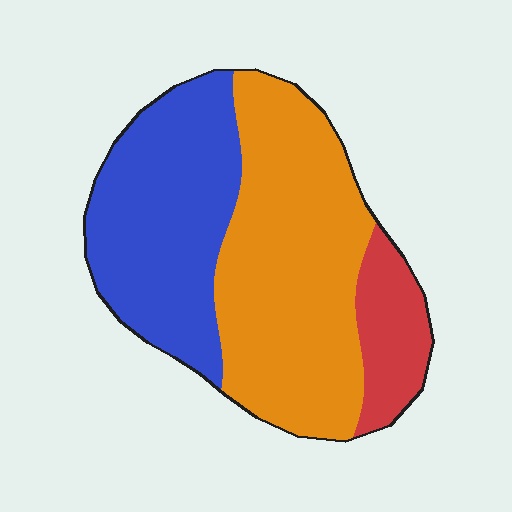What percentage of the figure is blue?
Blue takes up between a third and a half of the figure.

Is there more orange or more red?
Orange.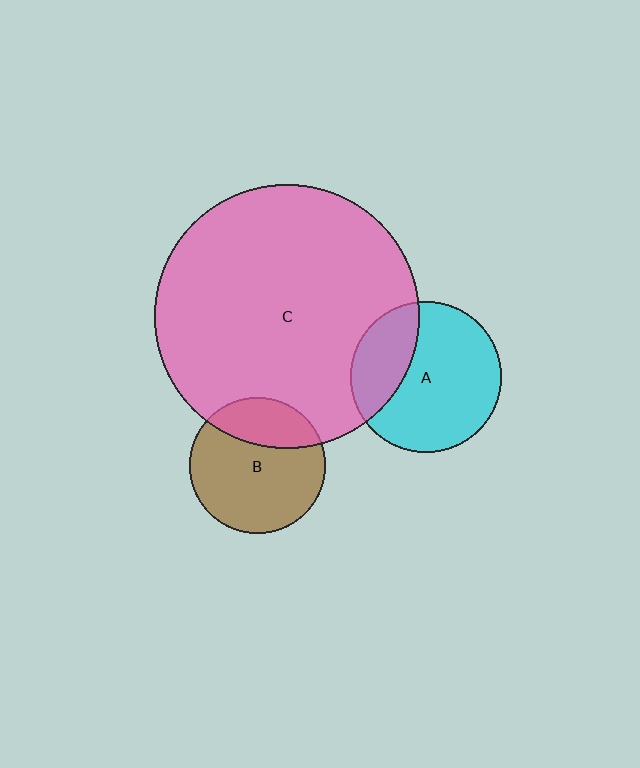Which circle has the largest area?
Circle C (pink).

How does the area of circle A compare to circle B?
Approximately 1.2 times.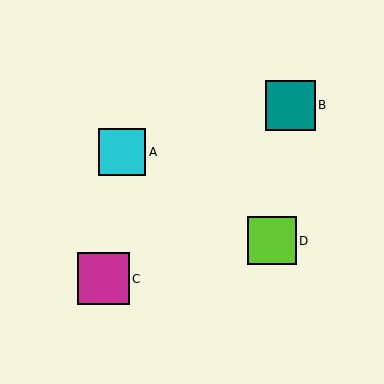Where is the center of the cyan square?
The center of the cyan square is at (122, 152).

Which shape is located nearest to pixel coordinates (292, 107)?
The teal square (labeled B) at (290, 105) is nearest to that location.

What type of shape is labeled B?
Shape B is a teal square.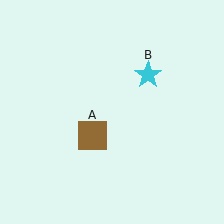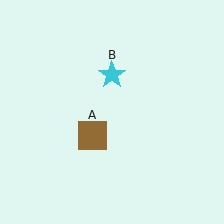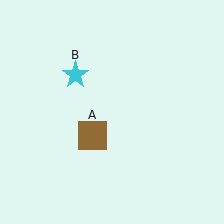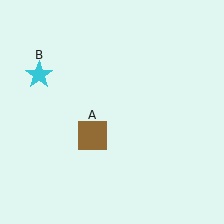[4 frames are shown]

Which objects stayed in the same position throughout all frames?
Brown square (object A) remained stationary.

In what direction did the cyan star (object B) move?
The cyan star (object B) moved left.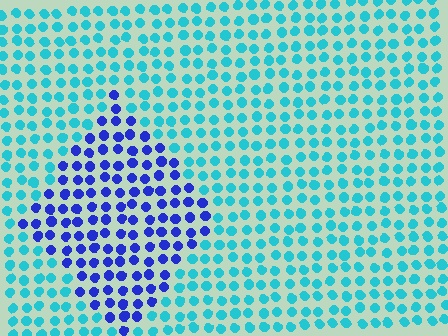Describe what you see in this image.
The image is filled with small cyan elements in a uniform arrangement. A diamond-shaped region is visible where the elements are tinted to a slightly different hue, forming a subtle color boundary.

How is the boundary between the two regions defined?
The boundary is defined purely by a slight shift in hue (about 53 degrees). Spacing, size, and orientation are identical on both sides.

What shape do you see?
I see a diamond.